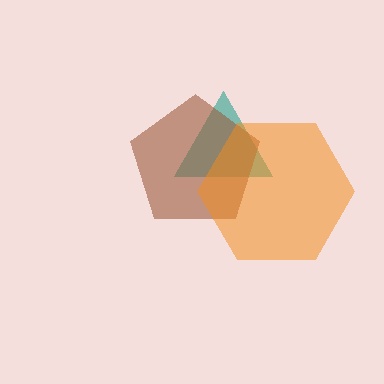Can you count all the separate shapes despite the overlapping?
Yes, there are 3 separate shapes.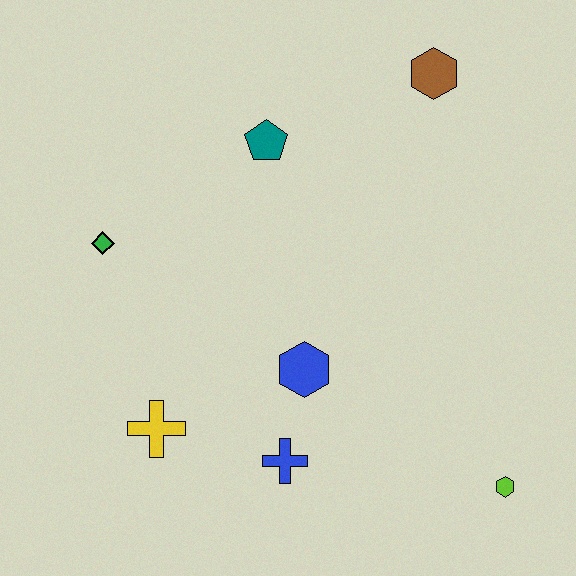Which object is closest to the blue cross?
The blue hexagon is closest to the blue cross.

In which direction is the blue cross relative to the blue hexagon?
The blue cross is below the blue hexagon.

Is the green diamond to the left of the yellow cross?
Yes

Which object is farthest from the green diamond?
The lime hexagon is farthest from the green diamond.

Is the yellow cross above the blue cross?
Yes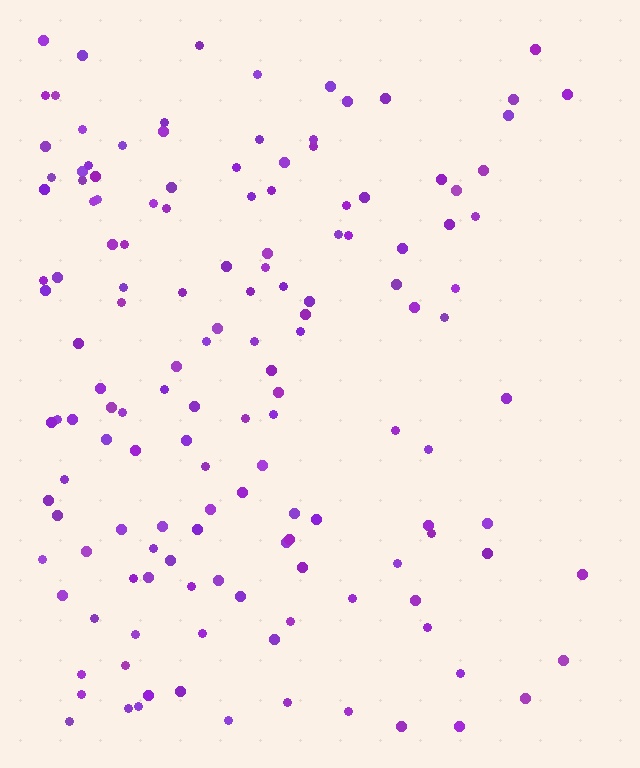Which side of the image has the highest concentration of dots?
The left.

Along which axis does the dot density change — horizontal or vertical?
Horizontal.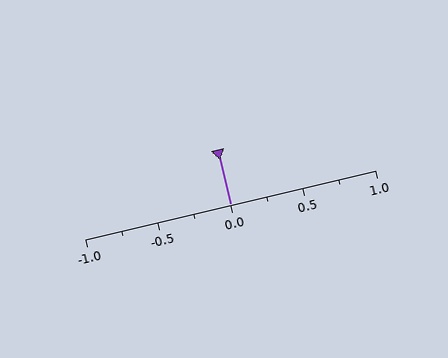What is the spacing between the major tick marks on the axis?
The major ticks are spaced 0.5 apart.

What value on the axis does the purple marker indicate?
The marker indicates approximately 0.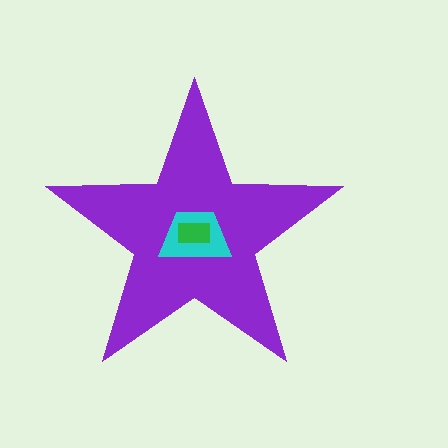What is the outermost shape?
The purple star.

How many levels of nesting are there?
3.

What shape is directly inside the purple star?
The cyan trapezoid.